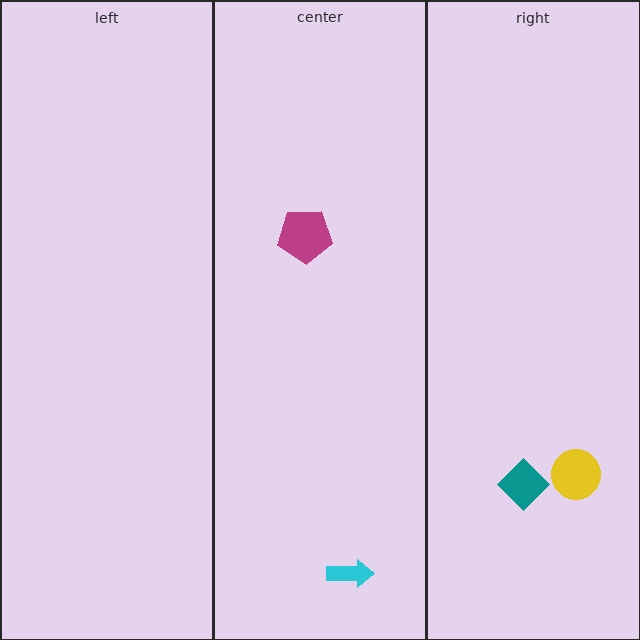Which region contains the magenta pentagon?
The center region.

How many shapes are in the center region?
2.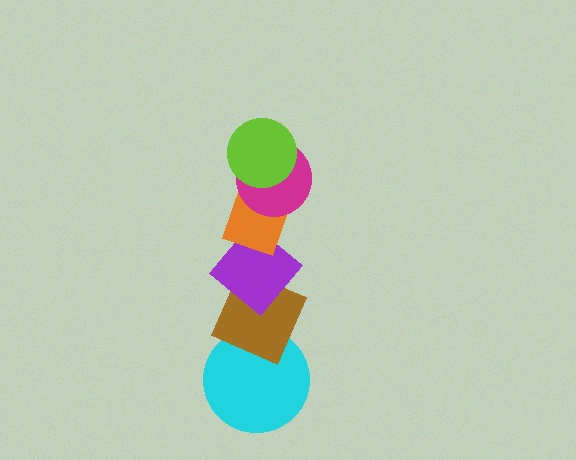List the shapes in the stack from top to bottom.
From top to bottom: the lime circle, the magenta circle, the orange rectangle, the purple diamond, the brown diamond, the cyan circle.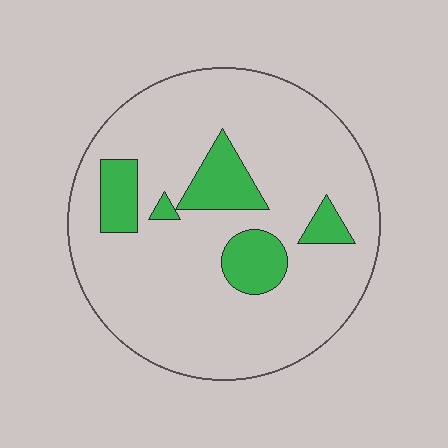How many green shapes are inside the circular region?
5.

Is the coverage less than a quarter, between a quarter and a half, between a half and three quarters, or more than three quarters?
Less than a quarter.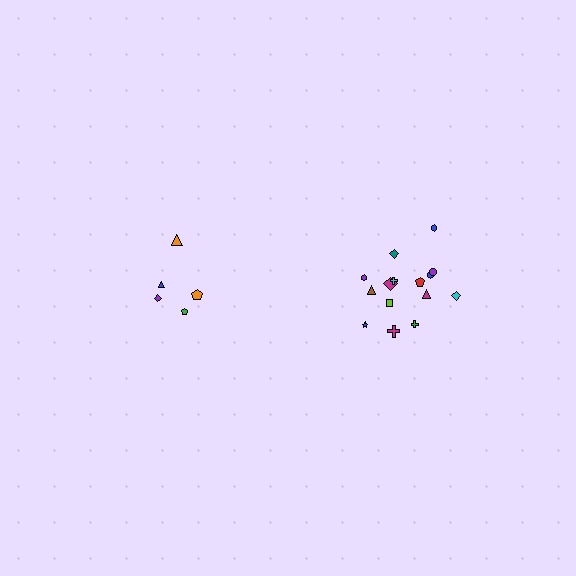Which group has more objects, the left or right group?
The right group.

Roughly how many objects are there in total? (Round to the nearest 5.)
Roughly 20 objects in total.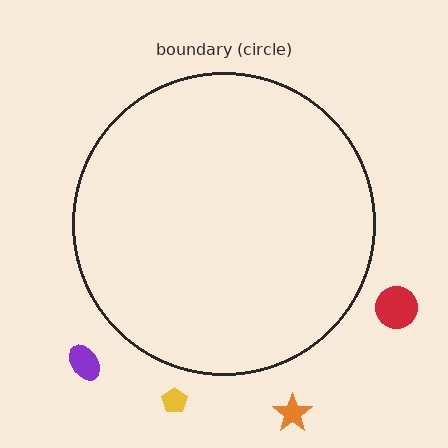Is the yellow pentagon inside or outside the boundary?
Outside.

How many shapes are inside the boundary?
0 inside, 4 outside.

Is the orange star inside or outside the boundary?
Outside.